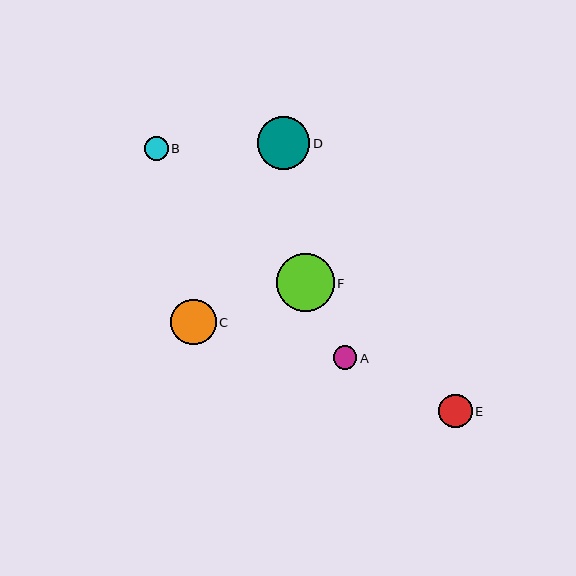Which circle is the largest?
Circle F is the largest with a size of approximately 58 pixels.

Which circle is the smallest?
Circle A is the smallest with a size of approximately 23 pixels.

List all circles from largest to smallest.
From largest to smallest: F, D, C, E, B, A.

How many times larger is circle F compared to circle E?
Circle F is approximately 1.7 times the size of circle E.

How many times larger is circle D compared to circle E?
Circle D is approximately 1.6 times the size of circle E.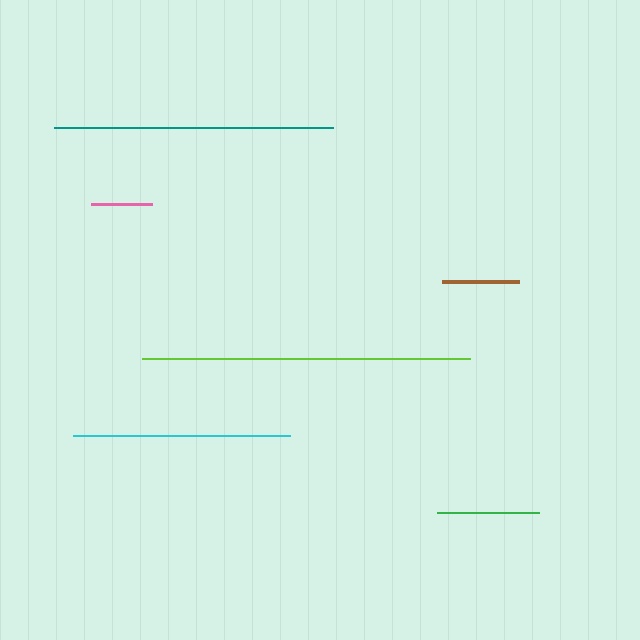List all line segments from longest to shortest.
From longest to shortest: lime, teal, cyan, green, brown, pink.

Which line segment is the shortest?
The pink line is the shortest at approximately 61 pixels.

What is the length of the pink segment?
The pink segment is approximately 61 pixels long.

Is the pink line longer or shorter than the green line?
The green line is longer than the pink line.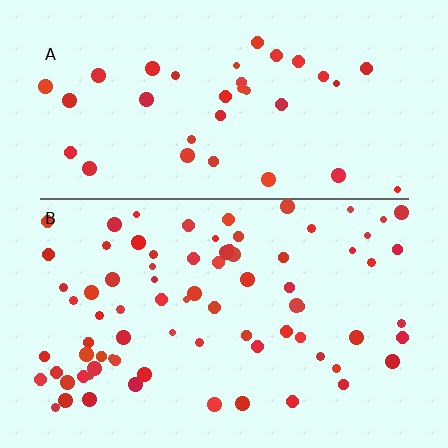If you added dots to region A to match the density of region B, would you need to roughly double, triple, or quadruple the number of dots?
Approximately double.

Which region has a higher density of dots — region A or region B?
B (the bottom).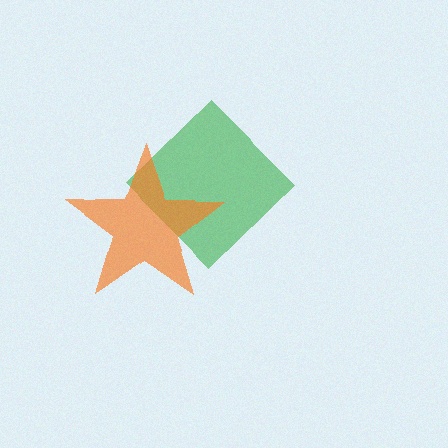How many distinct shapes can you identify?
There are 2 distinct shapes: a green diamond, an orange star.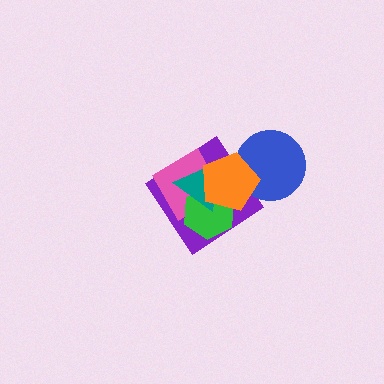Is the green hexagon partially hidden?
Yes, it is partially covered by another shape.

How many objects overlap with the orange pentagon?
5 objects overlap with the orange pentagon.